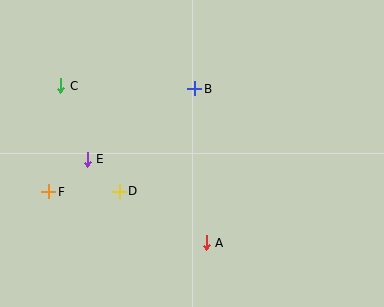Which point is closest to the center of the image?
Point B at (195, 89) is closest to the center.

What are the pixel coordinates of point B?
Point B is at (195, 89).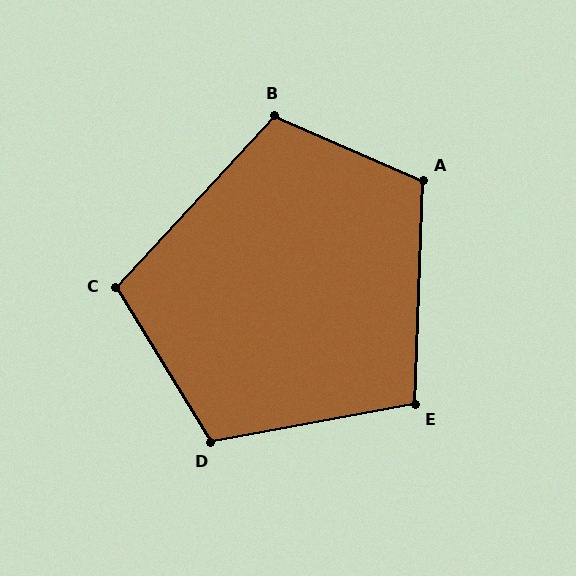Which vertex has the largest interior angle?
A, at approximately 111 degrees.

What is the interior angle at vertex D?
Approximately 111 degrees (obtuse).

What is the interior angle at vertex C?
Approximately 106 degrees (obtuse).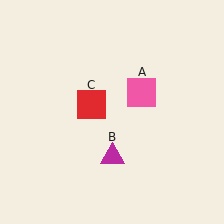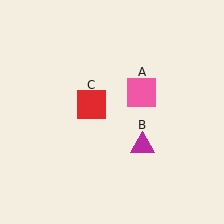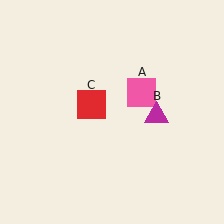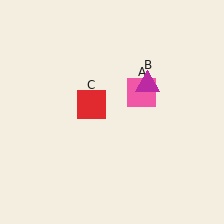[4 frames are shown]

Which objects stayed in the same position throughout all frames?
Pink square (object A) and red square (object C) remained stationary.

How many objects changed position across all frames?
1 object changed position: magenta triangle (object B).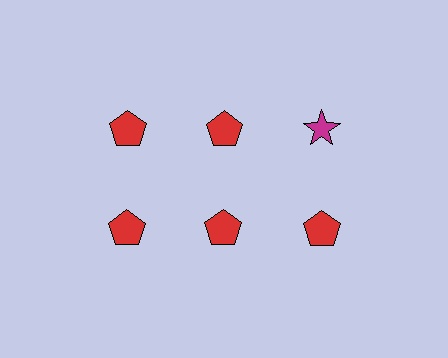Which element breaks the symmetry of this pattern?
The magenta star in the top row, center column breaks the symmetry. All other shapes are red pentagons.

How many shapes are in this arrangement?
There are 6 shapes arranged in a grid pattern.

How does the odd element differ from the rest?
It differs in both color (magenta instead of red) and shape (star instead of pentagon).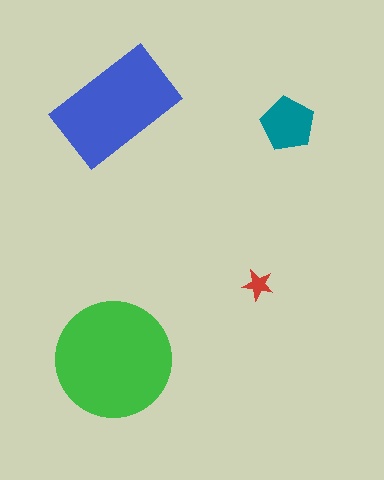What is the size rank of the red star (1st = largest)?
4th.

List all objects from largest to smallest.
The green circle, the blue rectangle, the teal pentagon, the red star.